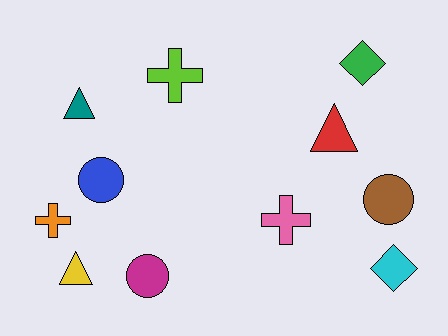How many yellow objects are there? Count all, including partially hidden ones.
There is 1 yellow object.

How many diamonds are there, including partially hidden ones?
There are 2 diamonds.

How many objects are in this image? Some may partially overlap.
There are 11 objects.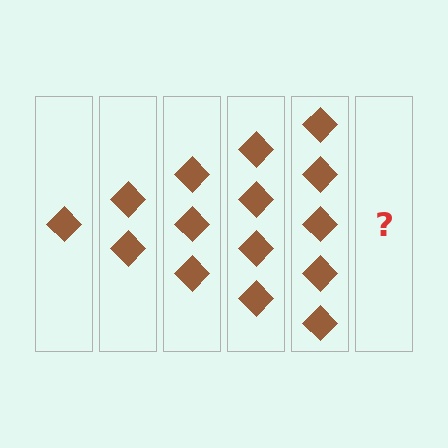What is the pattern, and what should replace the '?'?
The pattern is that each step adds one more diamond. The '?' should be 6 diamonds.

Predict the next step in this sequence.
The next step is 6 diamonds.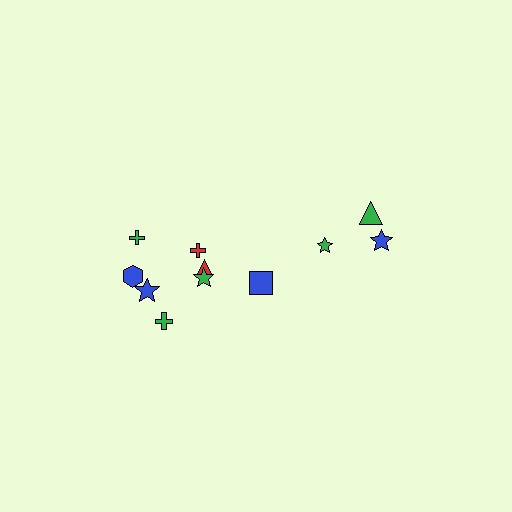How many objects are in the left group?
There are 8 objects.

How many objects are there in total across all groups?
There are 11 objects.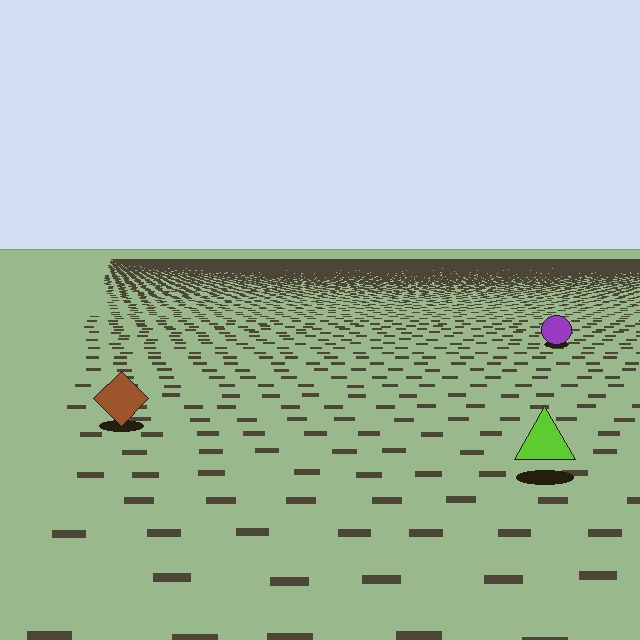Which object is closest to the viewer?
The lime triangle is closest. The texture marks near it are larger and more spread out.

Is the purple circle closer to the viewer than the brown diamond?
No. The brown diamond is closer — you can tell from the texture gradient: the ground texture is coarser near it.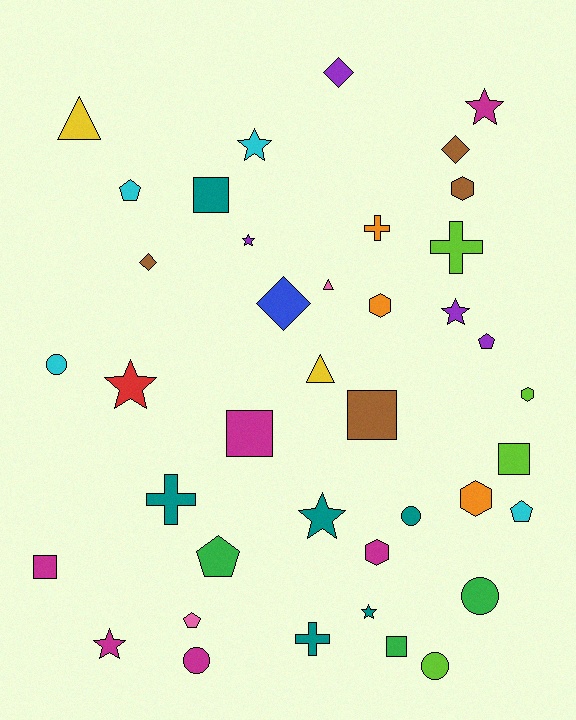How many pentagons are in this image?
There are 5 pentagons.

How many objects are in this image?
There are 40 objects.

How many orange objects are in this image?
There are 3 orange objects.